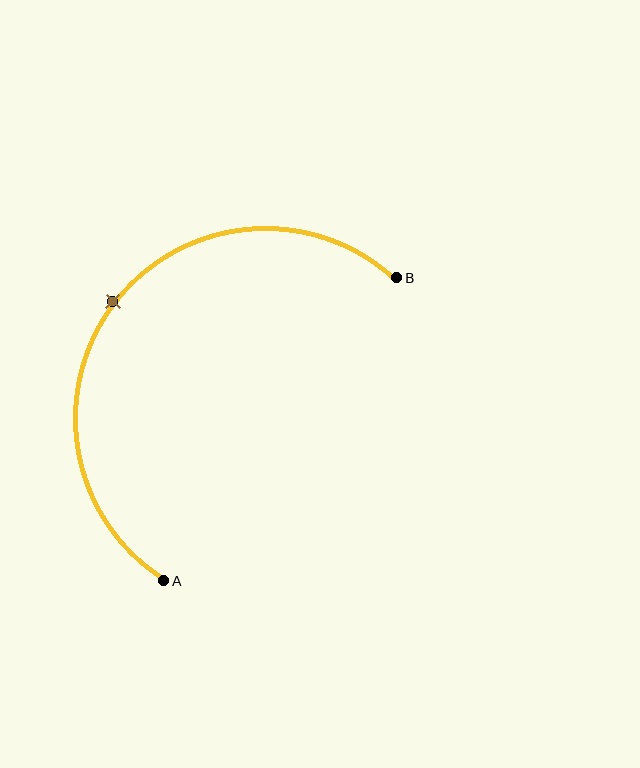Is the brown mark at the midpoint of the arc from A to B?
Yes. The brown mark lies on the arc at equal arc-length from both A and B — it is the arc midpoint.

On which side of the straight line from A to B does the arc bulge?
The arc bulges above and to the left of the straight line connecting A and B.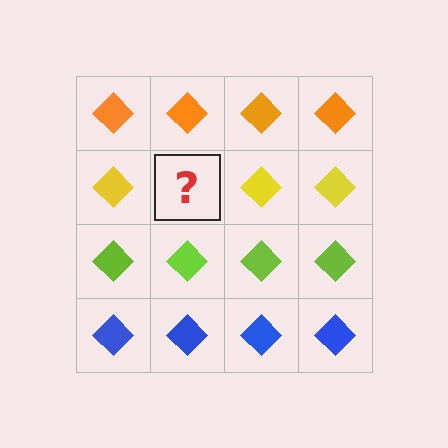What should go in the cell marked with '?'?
The missing cell should contain a yellow diamond.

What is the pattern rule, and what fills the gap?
The rule is that each row has a consistent color. The gap should be filled with a yellow diamond.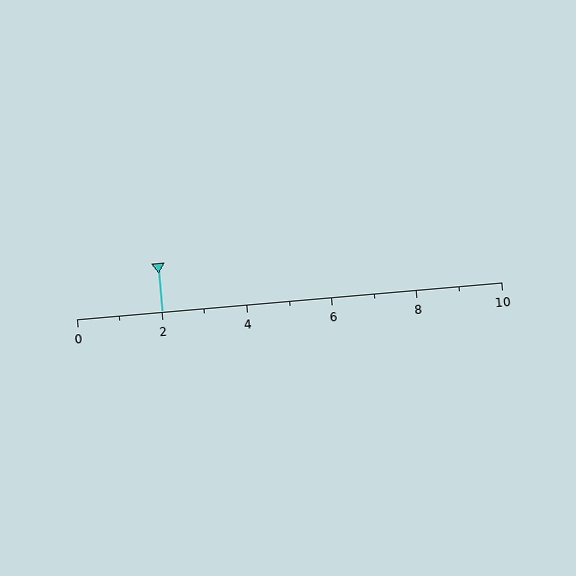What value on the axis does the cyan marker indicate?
The marker indicates approximately 2.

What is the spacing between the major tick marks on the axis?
The major ticks are spaced 2 apart.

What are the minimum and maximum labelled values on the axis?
The axis runs from 0 to 10.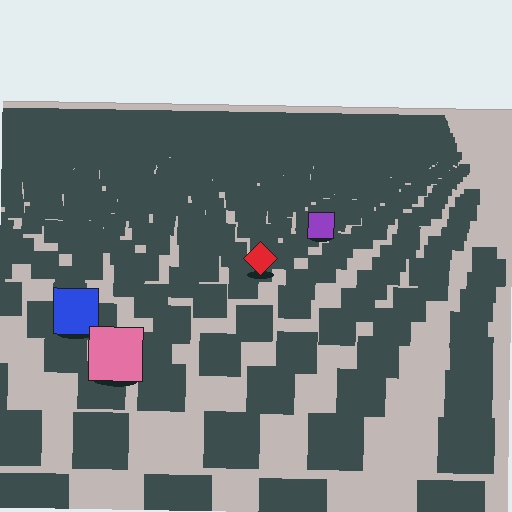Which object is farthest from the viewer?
The purple square is farthest from the viewer. It appears smaller and the ground texture around it is denser.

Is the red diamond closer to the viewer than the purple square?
Yes. The red diamond is closer — you can tell from the texture gradient: the ground texture is coarser near it.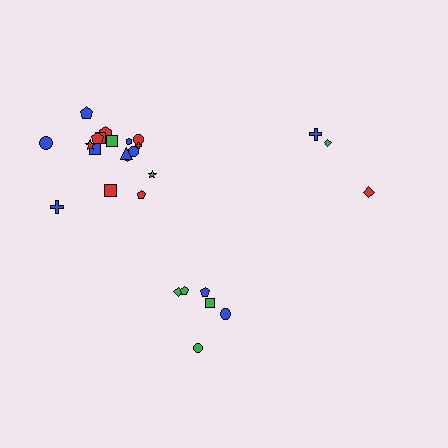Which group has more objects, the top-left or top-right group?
The top-left group.